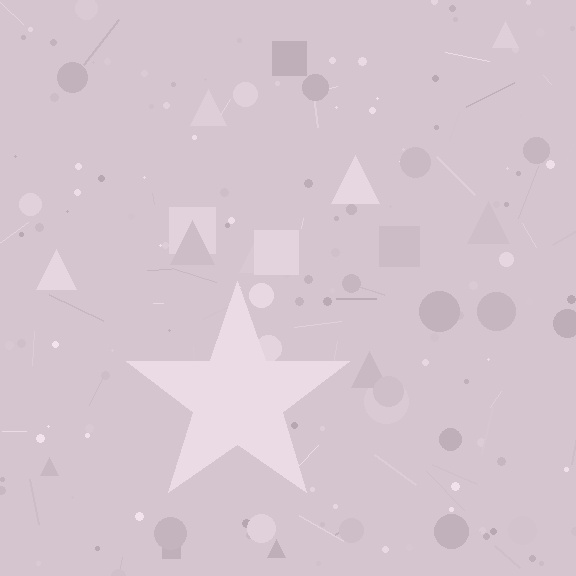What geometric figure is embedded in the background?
A star is embedded in the background.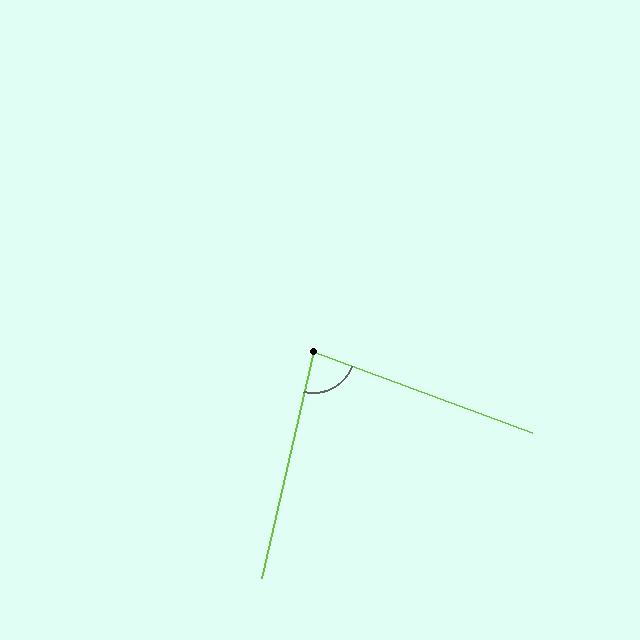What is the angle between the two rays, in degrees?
Approximately 83 degrees.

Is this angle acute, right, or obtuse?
It is acute.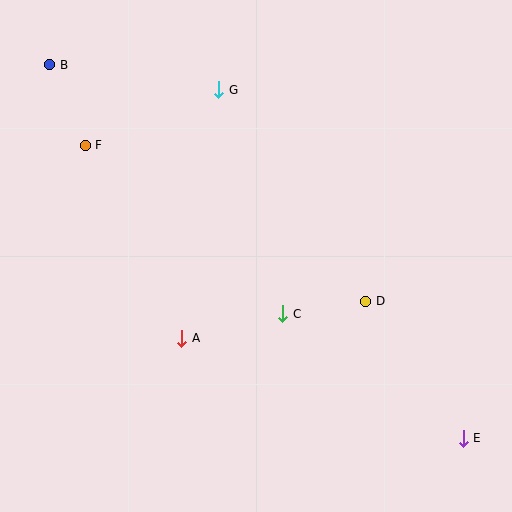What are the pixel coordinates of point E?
Point E is at (463, 438).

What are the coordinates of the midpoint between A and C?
The midpoint between A and C is at (232, 326).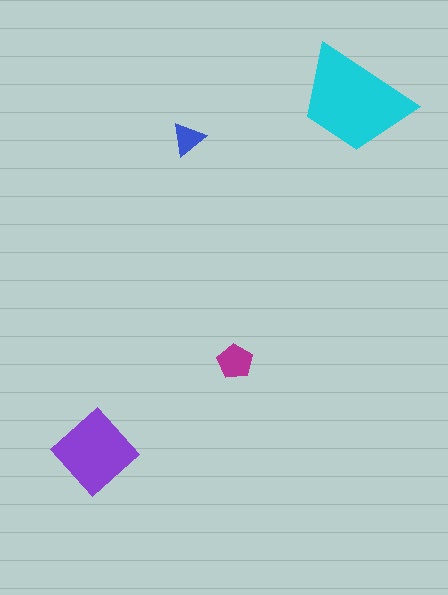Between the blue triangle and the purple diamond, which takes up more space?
The purple diamond.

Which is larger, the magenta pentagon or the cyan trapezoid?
The cyan trapezoid.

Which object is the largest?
The cyan trapezoid.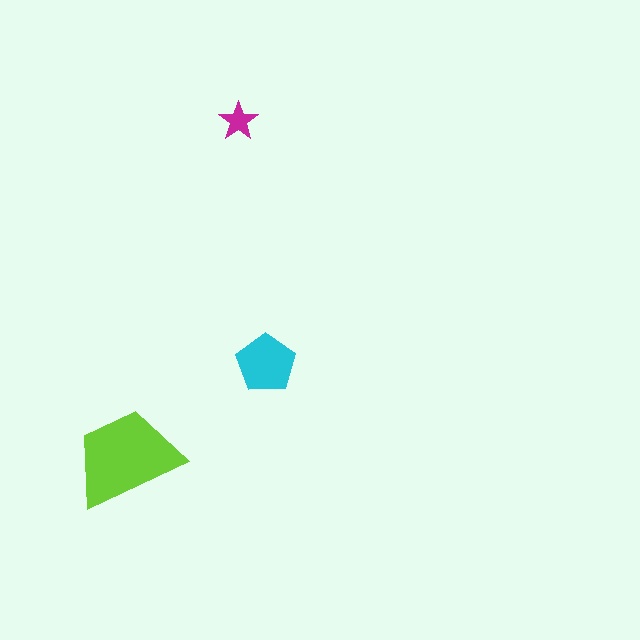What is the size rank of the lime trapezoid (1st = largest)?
1st.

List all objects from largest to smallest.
The lime trapezoid, the cyan pentagon, the magenta star.